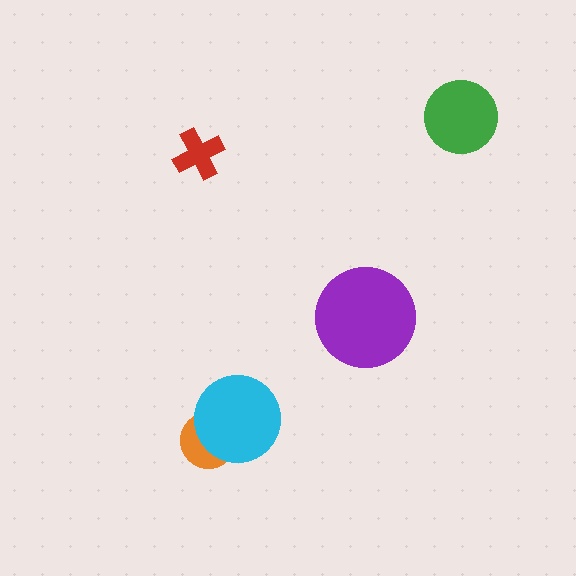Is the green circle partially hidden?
No, no other shape covers it.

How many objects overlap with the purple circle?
0 objects overlap with the purple circle.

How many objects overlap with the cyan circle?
1 object overlaps with the cyan circle.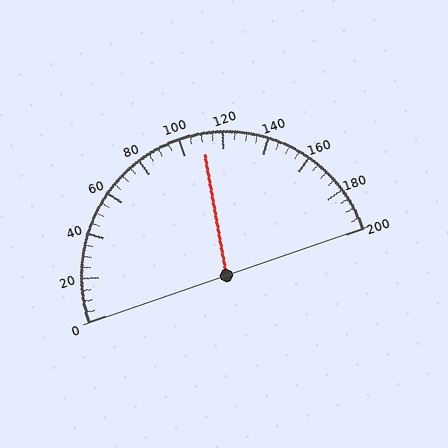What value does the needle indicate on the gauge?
The needle indicates approximately 110.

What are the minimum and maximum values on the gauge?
The gauge ranges from 0 to 200.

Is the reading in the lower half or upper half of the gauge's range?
The reading is in the upper half of the range (0 to 200).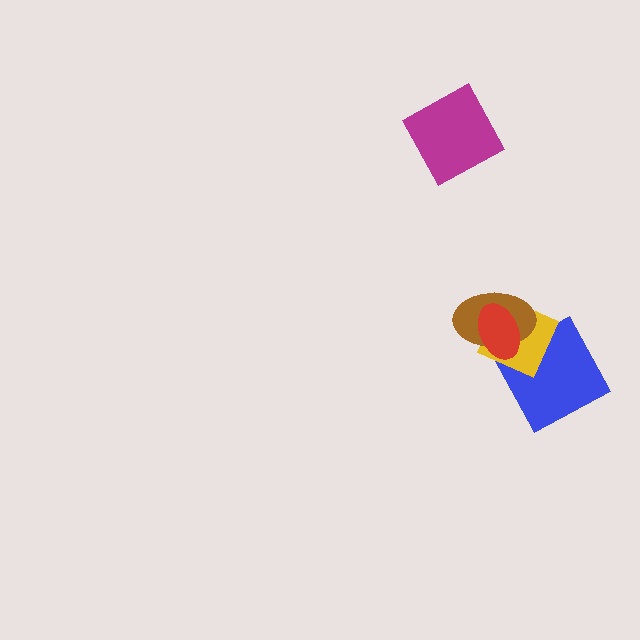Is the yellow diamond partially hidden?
Yes, it is partially covered by another shape.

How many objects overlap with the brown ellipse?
2 objects overlap with the brown ellipse.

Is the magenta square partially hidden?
No, no other shape covers it.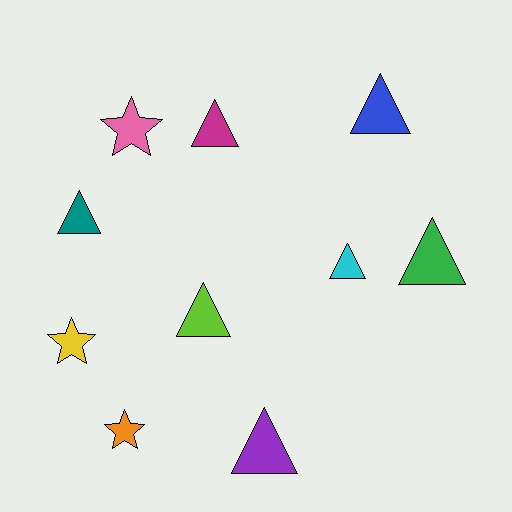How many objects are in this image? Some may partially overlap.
There are 10 objects.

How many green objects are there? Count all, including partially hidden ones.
There is 1 green object.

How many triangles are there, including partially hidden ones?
There are 7 triangles.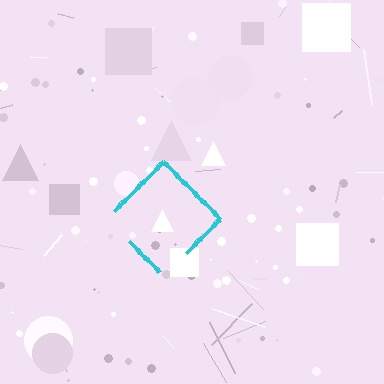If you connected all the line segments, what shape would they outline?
They would outline a diamond.